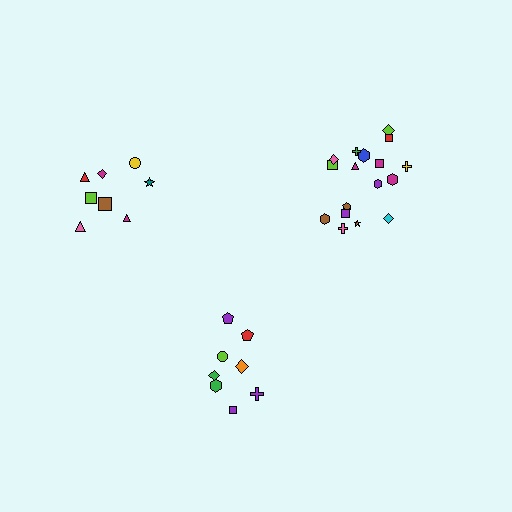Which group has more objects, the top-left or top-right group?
The top-right group.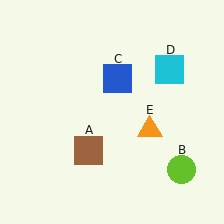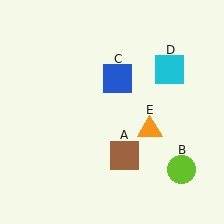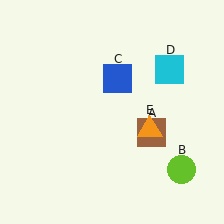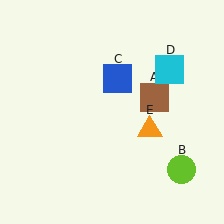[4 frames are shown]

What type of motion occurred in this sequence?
The brown square (object A) rotated counterclockwise around the center of the scene.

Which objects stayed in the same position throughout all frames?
Lime circle (object B) and blue square (object C) and cyan square (object D) and orange triangle (object E) remained stationary.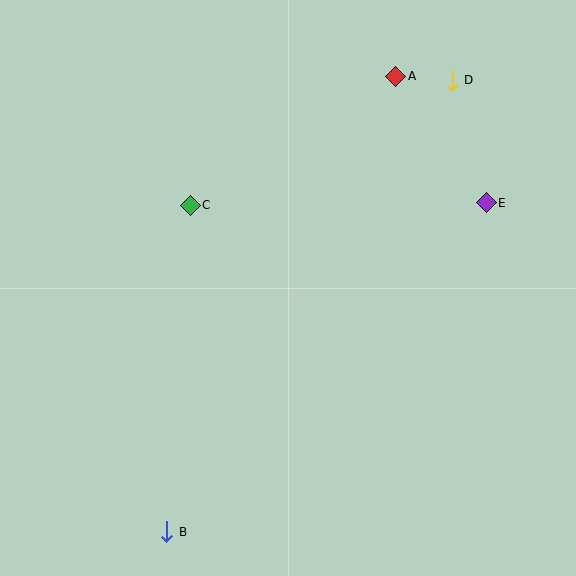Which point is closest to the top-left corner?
Point C is closest to the top-left corner.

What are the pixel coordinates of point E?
Point E is at (486, 203).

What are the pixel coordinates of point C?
Point C is at (190, 205).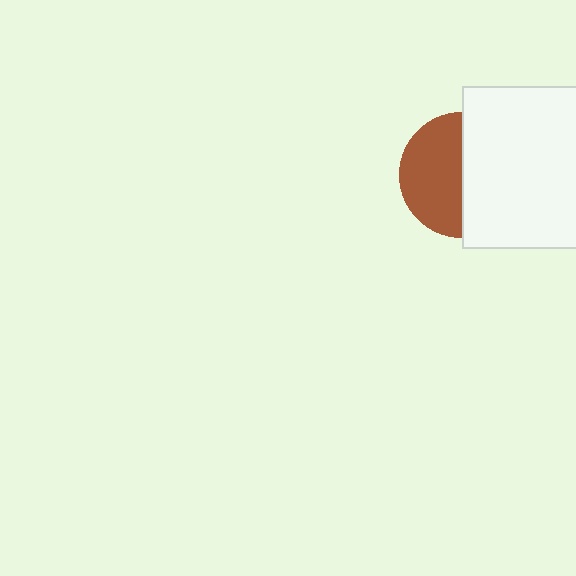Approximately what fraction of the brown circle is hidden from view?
Roughly 51% of the brown circle is hidden behind the white square.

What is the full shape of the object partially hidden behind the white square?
The partially hidden object is a brown circle.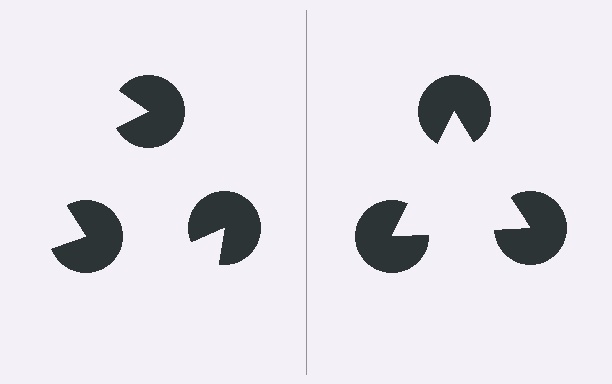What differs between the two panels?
The pac-man discs are positioned identically on both sides; only the wedge orientations differ. On the right they align to a triangle; on the left they are misaligned.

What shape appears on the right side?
An illusory triangle.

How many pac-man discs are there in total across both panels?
6 — 3 on each side.